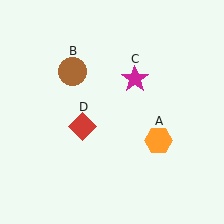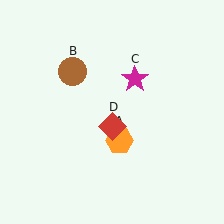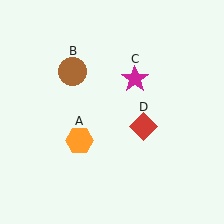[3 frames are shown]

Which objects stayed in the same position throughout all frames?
Brown circle (object B) and magenta star (object C) remained stationary.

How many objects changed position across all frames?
2 objects changed position: orange hexagon (object A), red diamond (object D).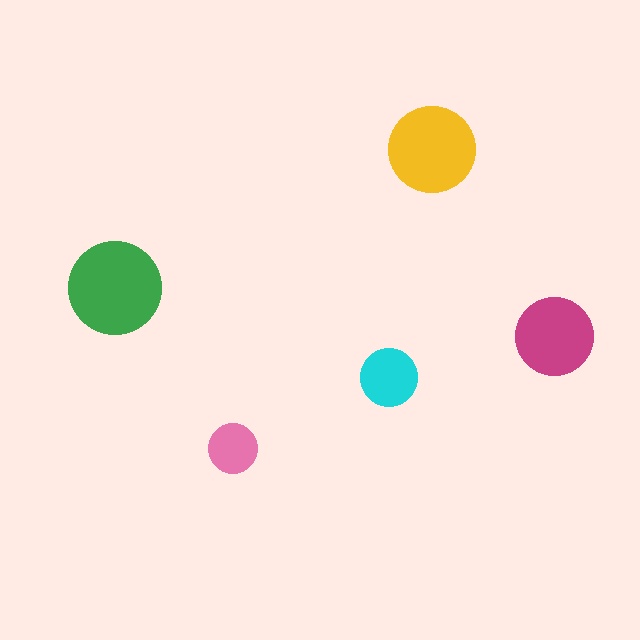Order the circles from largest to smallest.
the green one, the yellow one, the magenta one, the cyan one, the pink one.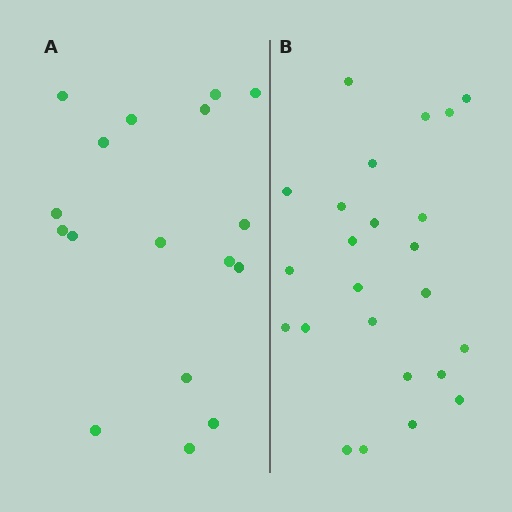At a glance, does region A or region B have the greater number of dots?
Region B (the right region) has more dots.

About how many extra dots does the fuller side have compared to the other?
Region B has roughly 8 or so more dots than region A.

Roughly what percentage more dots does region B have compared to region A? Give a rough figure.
About 40% more.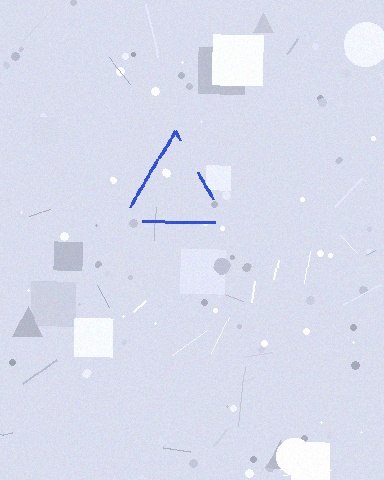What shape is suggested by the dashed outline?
The dashed outline suggests a triangle.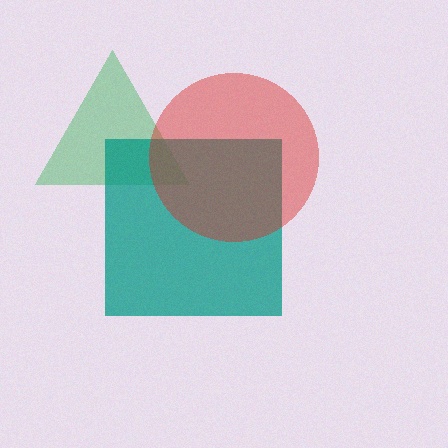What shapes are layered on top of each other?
The layered shapes are: a green triangle, a teal square, a red circle.